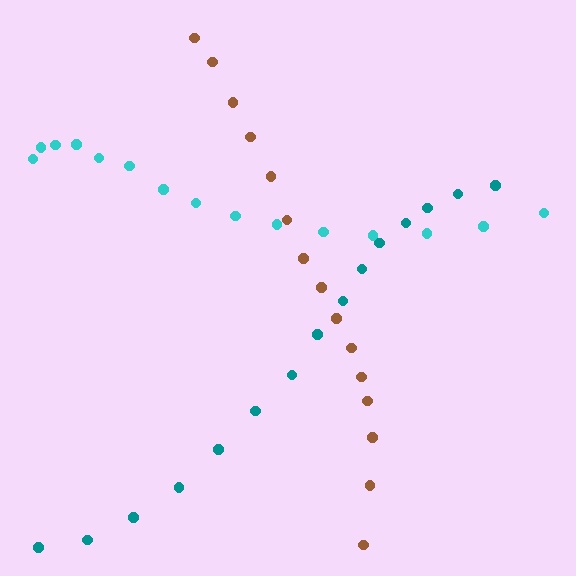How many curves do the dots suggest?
There are 3 distinct paths.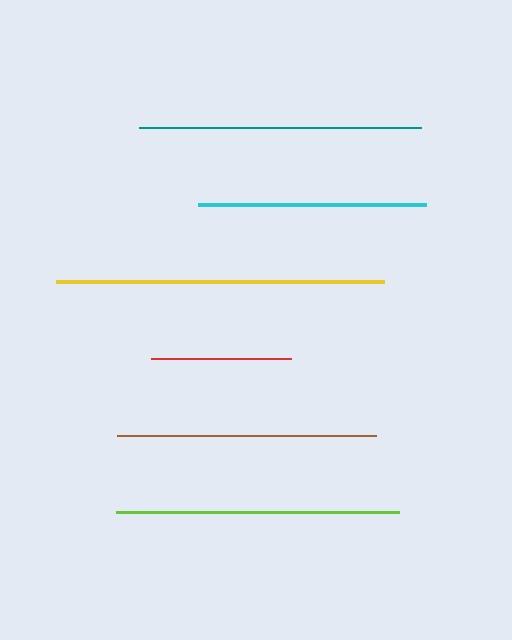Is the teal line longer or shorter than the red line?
The teal line is longer than the red line.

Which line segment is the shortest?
The red line is the shortest at approximately 140 pixels.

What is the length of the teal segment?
The teal segment is approximately 282 pixels long.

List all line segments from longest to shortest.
From longest to shortest: yellow, lime, teal, brown, cyan, red.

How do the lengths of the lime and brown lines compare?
The lime and brown lines are approximately the same length.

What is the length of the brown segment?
The brown segment is approximately 259 pixels long.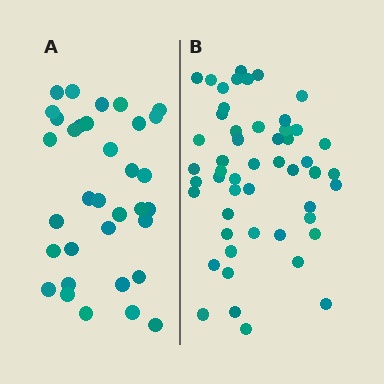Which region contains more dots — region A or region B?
Region B (the right region) has more dots.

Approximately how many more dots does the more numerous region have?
Region B has approximately 15 more dots than region A.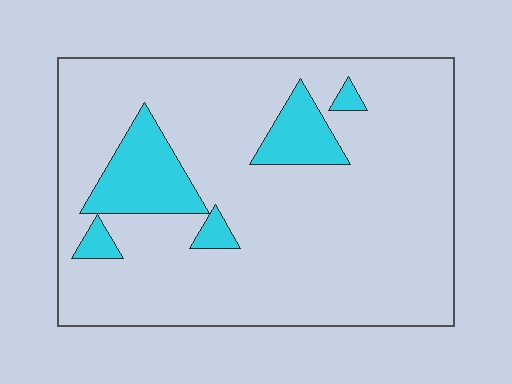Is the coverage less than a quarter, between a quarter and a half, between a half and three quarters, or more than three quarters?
Less than a quarter.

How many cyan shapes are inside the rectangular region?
5.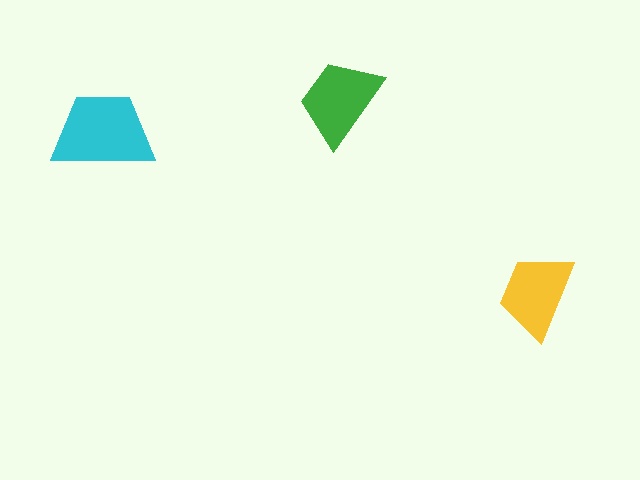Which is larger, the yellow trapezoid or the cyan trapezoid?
The cyan one.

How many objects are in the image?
There are 3 objects in the image.